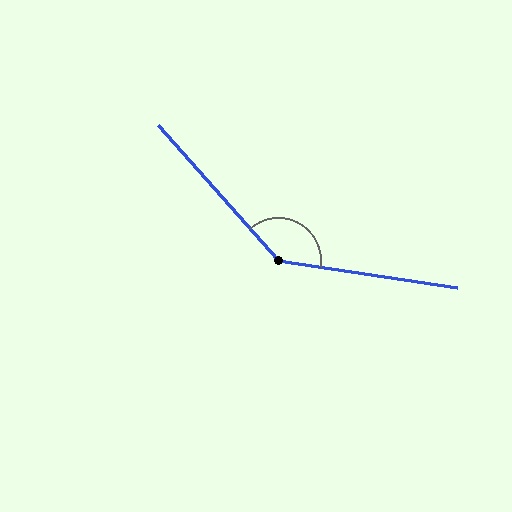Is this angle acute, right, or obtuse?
It is obtuse.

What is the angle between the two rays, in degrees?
Approximately 140 degrees.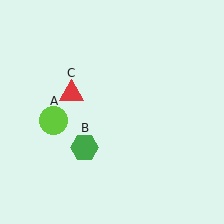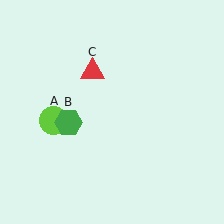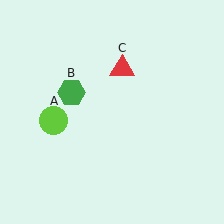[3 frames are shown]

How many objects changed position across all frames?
2 objects changed position: green hexagon (object B), red triangle (object C).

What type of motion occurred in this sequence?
The green hexagon (object B), red triangle (object C) rotated clockwise around the center of the scene.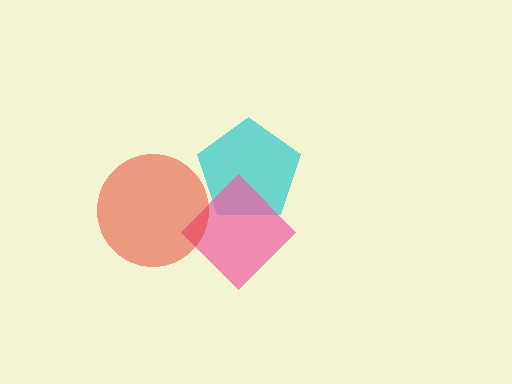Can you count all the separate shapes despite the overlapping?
Yes, there are 3 separate shapes.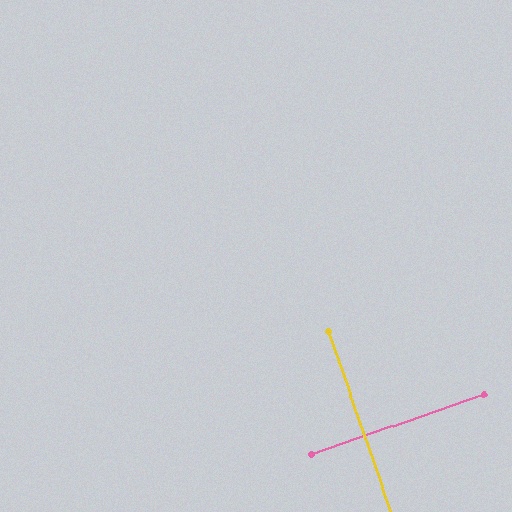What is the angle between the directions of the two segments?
Approximately 90 degrees.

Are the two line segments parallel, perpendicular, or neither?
Perpendicular — they meet at approximately 90°.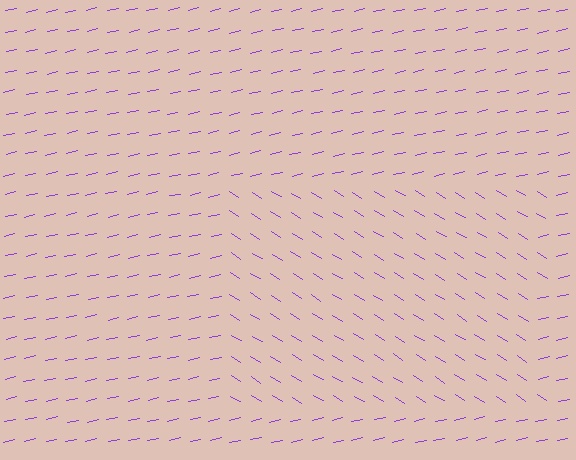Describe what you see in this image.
The image is filled with small purple line segments. A rectangle region in the image has lines oriented differently from the surrounding lines, creating a visible texture boundary.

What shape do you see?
I see a rectangle.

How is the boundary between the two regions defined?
The boundary is defined purely by a change in line orientation (approximately 45 degrees difference). All lines are the same color and thickness.